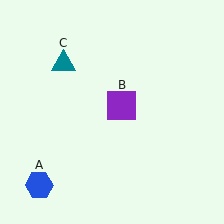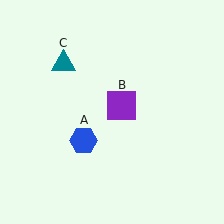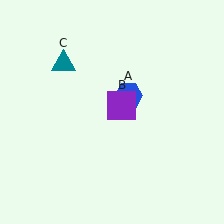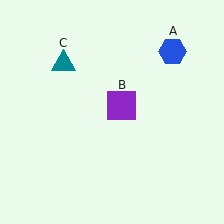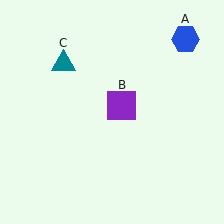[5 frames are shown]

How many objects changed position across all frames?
1 object changed position: blue hexagon (object A).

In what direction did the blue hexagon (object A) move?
The blue hexagon (object A) moved up and to the right.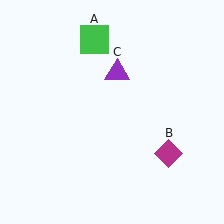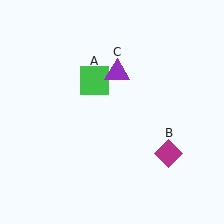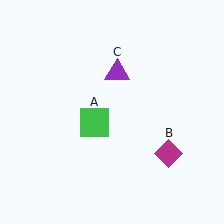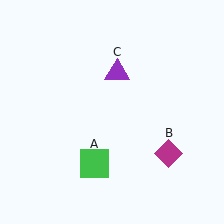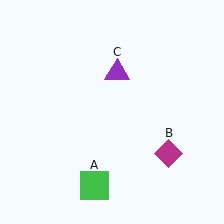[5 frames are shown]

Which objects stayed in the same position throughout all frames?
Magenta diamond (object B) and purple triangle (object C) remained stationary.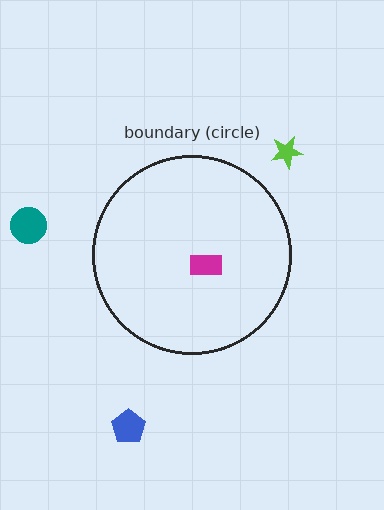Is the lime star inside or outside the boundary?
Outside.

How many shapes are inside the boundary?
1 inside, 3 outside.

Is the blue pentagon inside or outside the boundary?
Outside.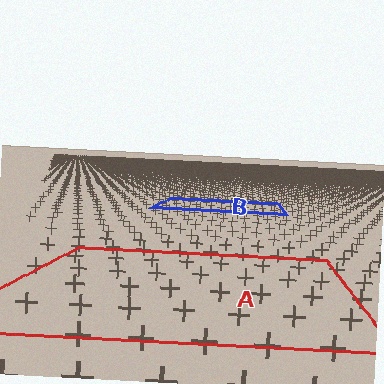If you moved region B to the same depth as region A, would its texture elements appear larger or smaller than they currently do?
They would appear larger. At a closer depth, the same texture elements are projected at a bigger on-screen size.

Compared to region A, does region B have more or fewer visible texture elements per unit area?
Region B has more texture elements per unit area — they are packed more densely because it is farther away.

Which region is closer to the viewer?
Region A is closer. The texture elements there are larger and more spread out.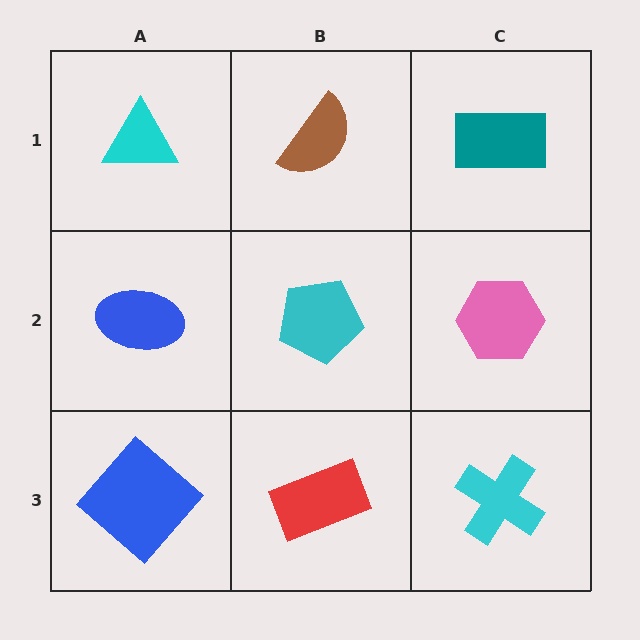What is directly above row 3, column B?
A cyan pentagon.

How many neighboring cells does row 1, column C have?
2.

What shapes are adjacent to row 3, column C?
A pink hexagon (row 2, column C), a red rectangle (row 3, column B).